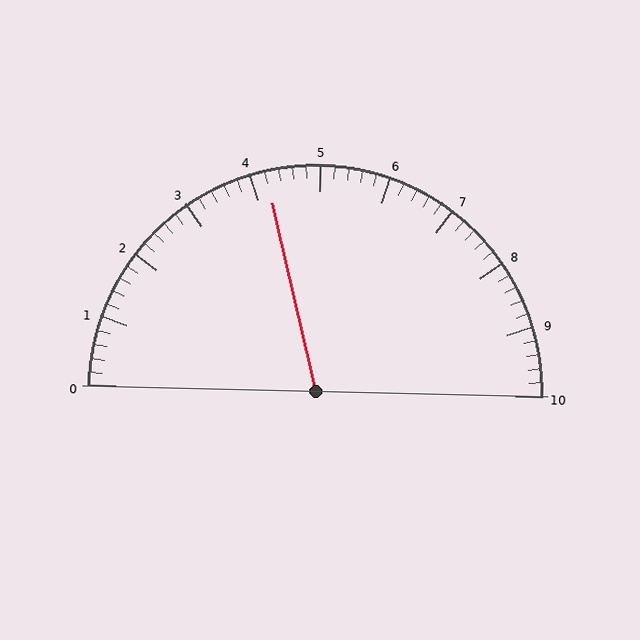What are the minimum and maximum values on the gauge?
The gauge ranges from 0 to 10.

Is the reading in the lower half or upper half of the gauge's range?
The reading is in the lower half of the range (0 to 10).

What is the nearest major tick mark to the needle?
The nearest major tick mark is 4.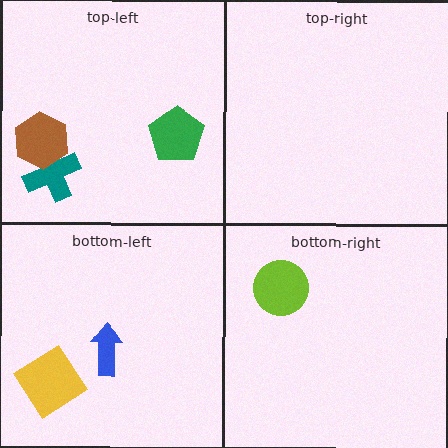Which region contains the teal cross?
The top-left region.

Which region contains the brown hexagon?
The top-left region.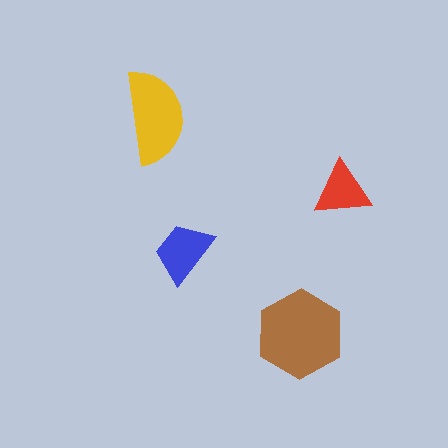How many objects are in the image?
There are 4 objects in the image.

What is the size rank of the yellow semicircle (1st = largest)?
2nd.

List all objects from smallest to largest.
The red triangle, the blue trapezoid, the yellow semicircle, the brown hexagon.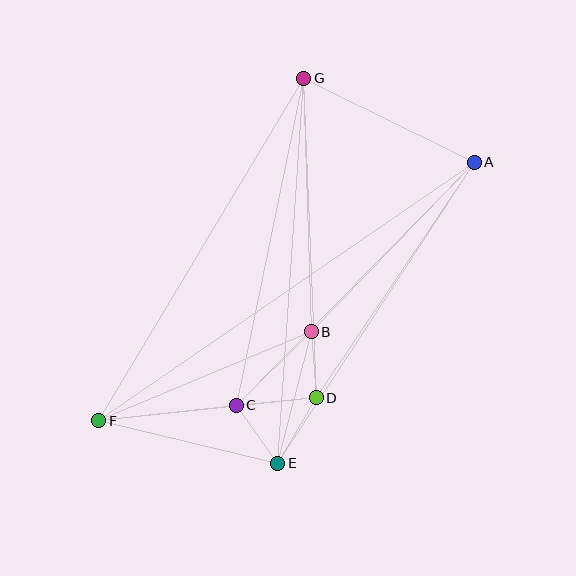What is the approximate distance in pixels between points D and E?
The distance between D and E is approximately 76 pixels.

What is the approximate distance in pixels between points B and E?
The distance between B and E is approximately 135 pixels.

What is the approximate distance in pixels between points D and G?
The distance between D and G is approximately 319 pixels.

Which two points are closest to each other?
Points B and D are closest to each other.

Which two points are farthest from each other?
Points A and F are farthest from each other.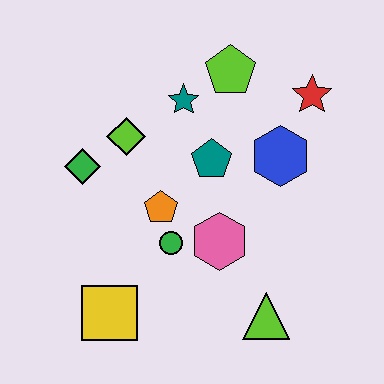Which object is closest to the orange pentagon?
The green circle is closest to the orange pentagon.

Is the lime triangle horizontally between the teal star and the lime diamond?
No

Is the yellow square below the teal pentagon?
Yes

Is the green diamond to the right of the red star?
No